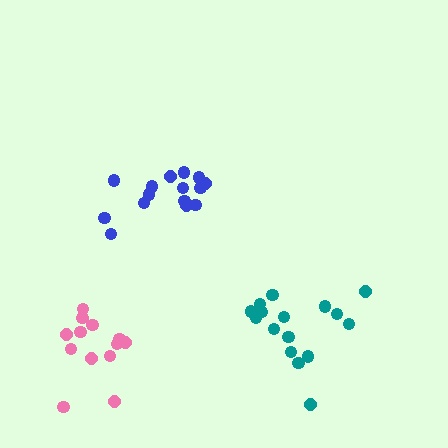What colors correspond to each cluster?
The clusters are colored: teal, blue, pink.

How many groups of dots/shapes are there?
There are 3 groups.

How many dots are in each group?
Group 1: 16 dots, Group 2: 15 dots, Group 3: 13 dots (44 total).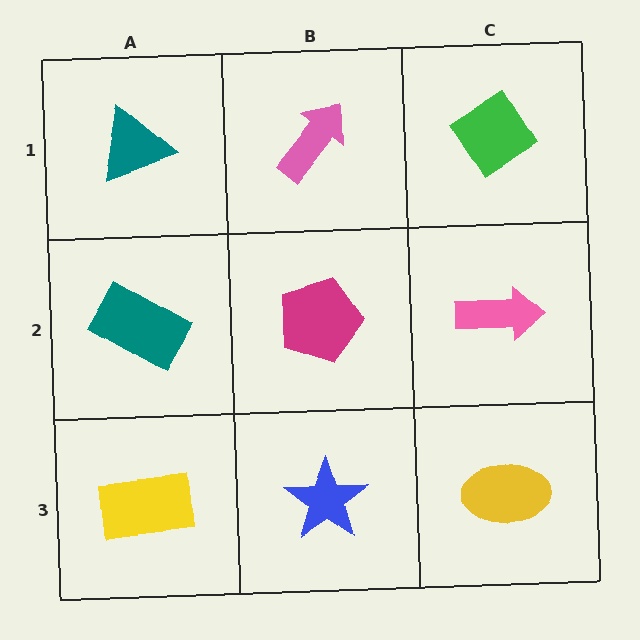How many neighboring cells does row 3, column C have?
2.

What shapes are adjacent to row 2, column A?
A teal triangle (row 1, column A), a yellow rectangle (row 3, column A), a magenta pentagon (row 2, column B).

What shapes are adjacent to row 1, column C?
A pink arrow (row 2, column C), a pink arrow (row 1, column B).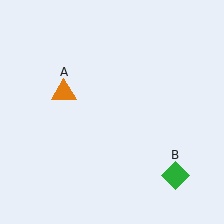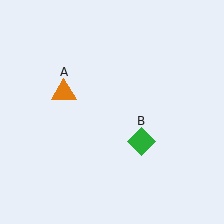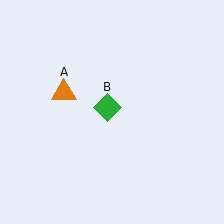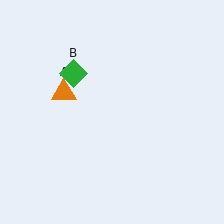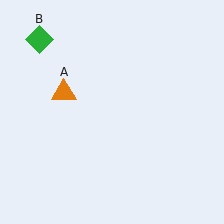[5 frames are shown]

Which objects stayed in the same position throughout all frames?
Orange triangle (object A) remained stationary.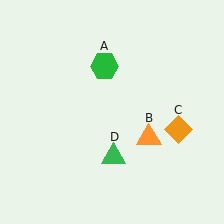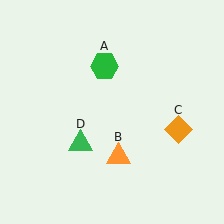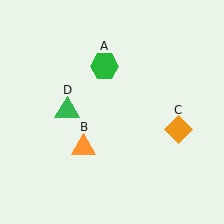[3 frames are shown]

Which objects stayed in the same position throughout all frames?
Green hexagon (object A) and orange diamond (object C) remained stationary.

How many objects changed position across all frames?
2 objects changed position: orange triangle (object B), green triangle (object D).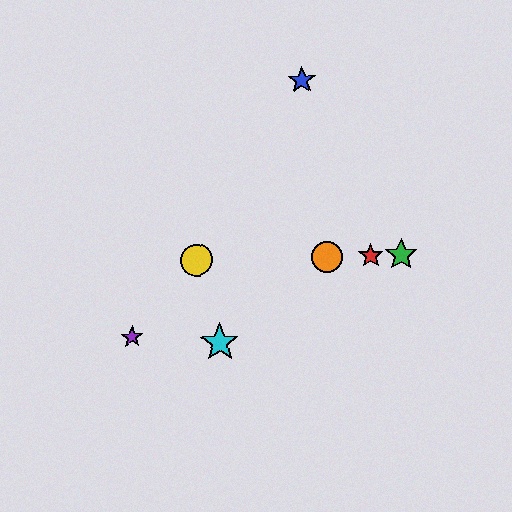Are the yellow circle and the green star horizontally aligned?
Yes, both are at y≈260.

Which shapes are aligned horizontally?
The red star, the green star, the yellow circle, the orange circle are aligned horizontally.